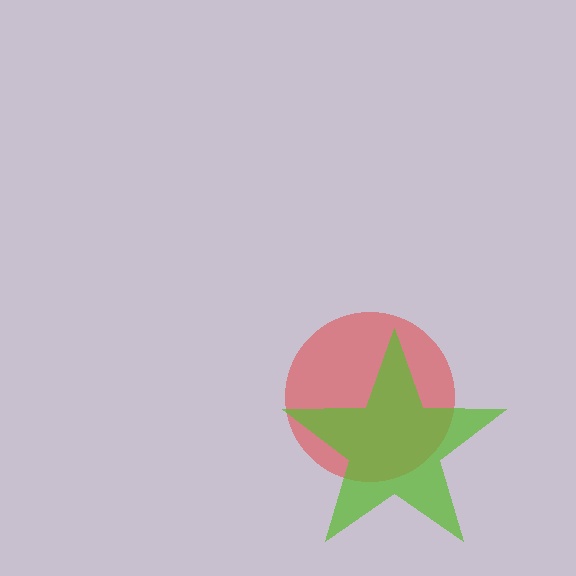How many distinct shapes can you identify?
There are 2 distinct shapes: a red circle, a lime star.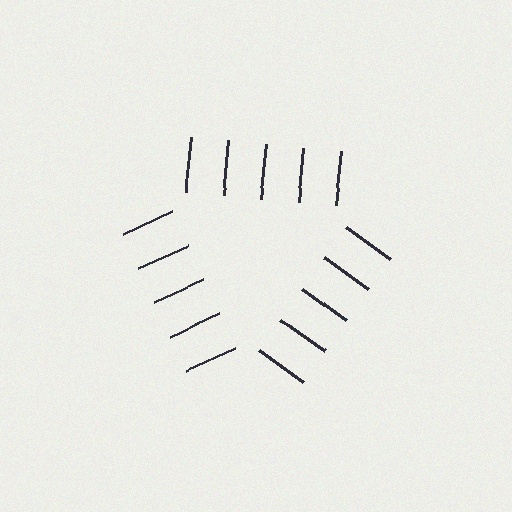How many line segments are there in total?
15 — 5 along each of the 3 edges.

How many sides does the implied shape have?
3 sides — the line-ends trace a triangle.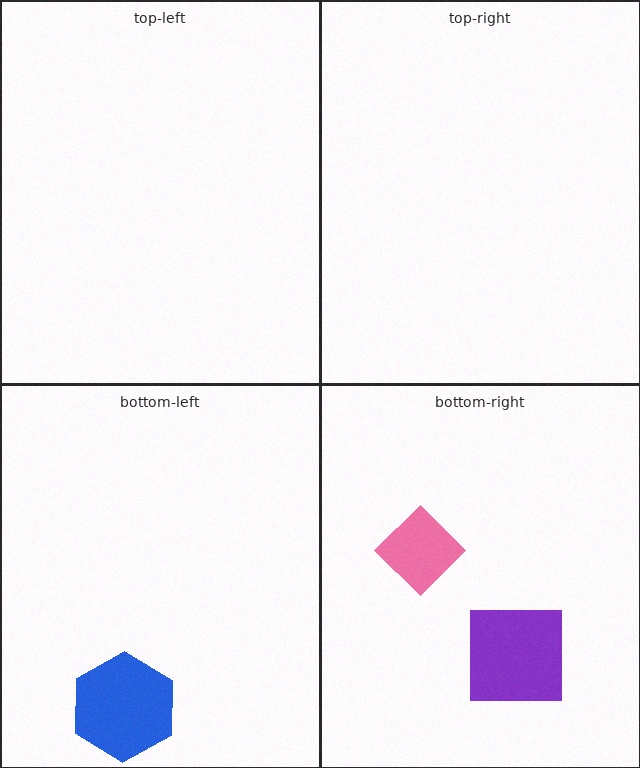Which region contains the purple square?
The bottom-right region.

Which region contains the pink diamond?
The bottom-right region.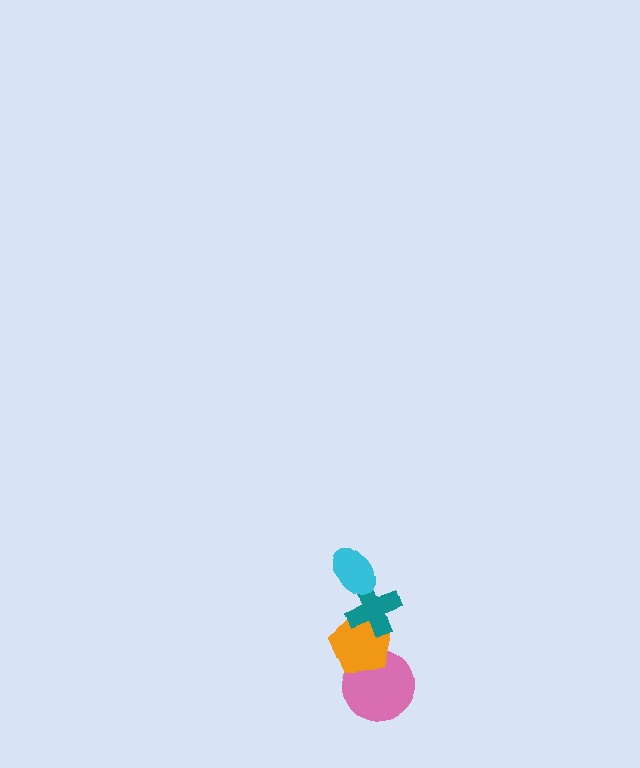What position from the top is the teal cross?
The teal cross is 2nd from the top.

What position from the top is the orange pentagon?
The orange pentagon is 3rd from the top.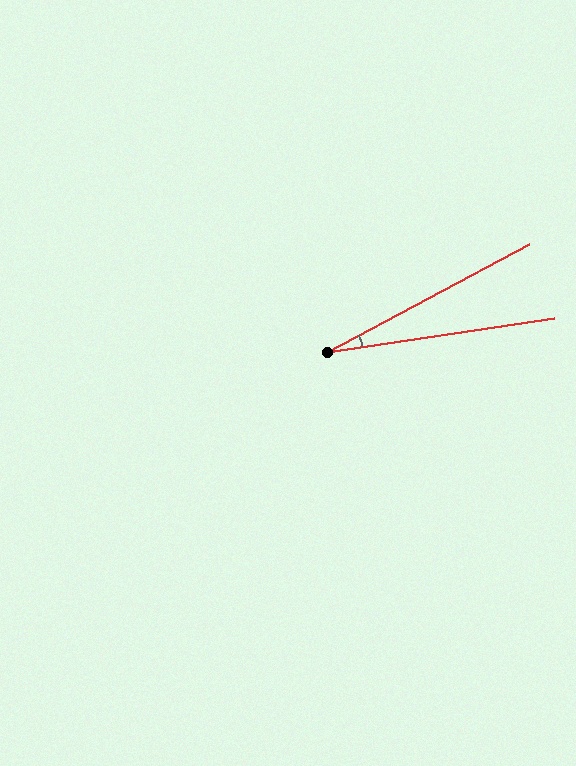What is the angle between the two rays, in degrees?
Approximately 20 degrees.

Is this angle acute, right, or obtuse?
It is acute.